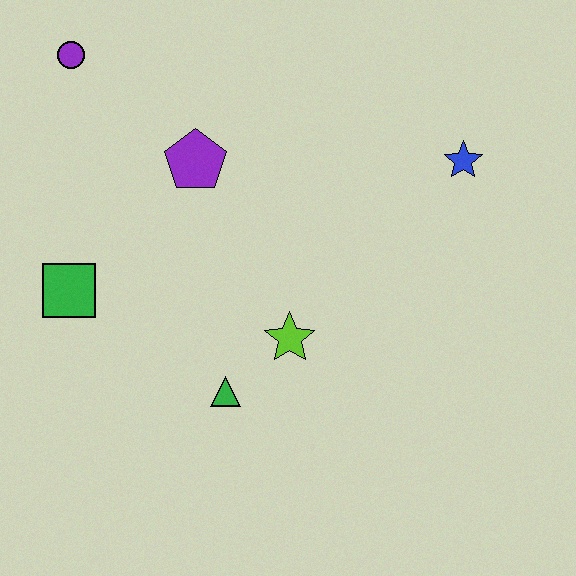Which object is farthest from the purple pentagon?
The blue star is farthest from the purple pentagon.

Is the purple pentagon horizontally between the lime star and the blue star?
No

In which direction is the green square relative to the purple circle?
The green square is below the purple circle.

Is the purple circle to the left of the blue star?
Yes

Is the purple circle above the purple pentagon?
Yes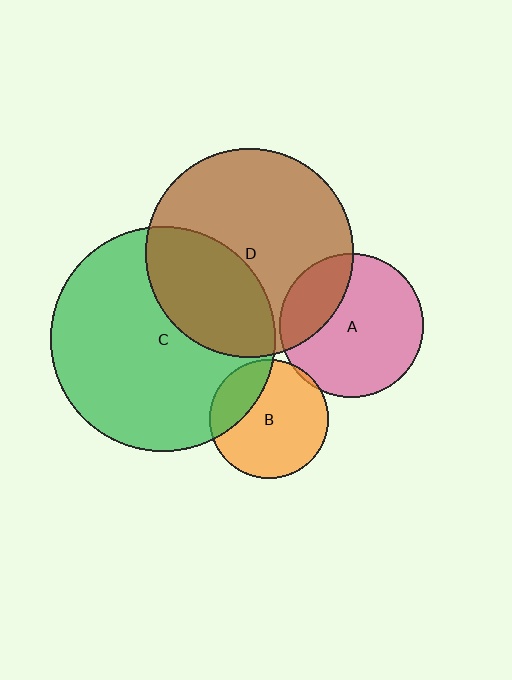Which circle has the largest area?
Circle C (green).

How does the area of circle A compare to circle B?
Approximately 1.5 times.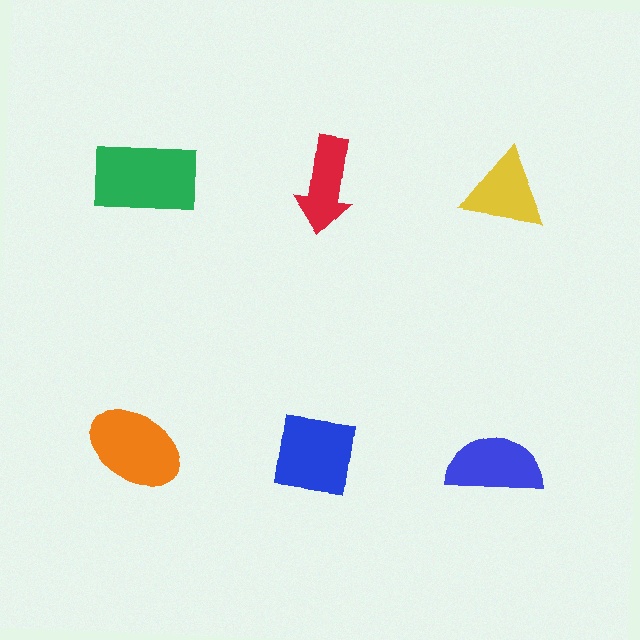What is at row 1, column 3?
A yellow triangle.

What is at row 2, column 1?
An orange ellipse.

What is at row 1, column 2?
A red arrow.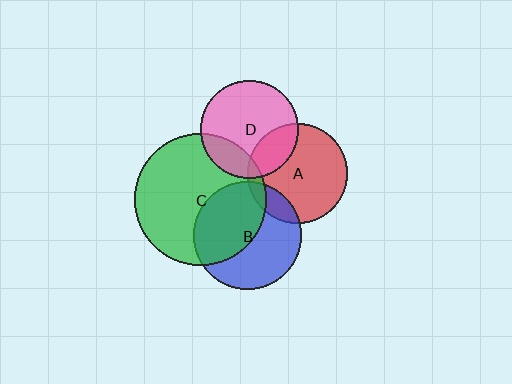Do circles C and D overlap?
Yes.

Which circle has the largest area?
Circle C (green).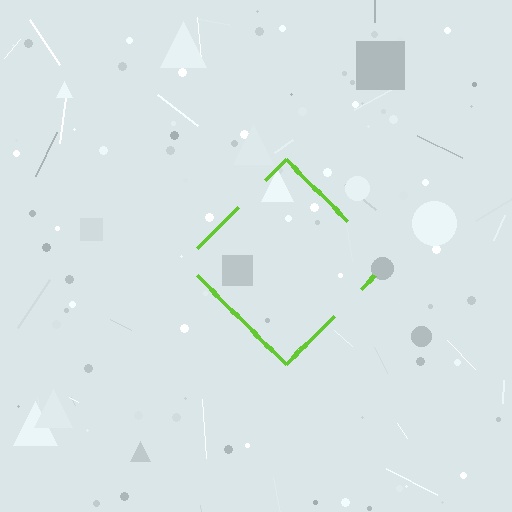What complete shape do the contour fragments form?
The contour fragments form a diamond.